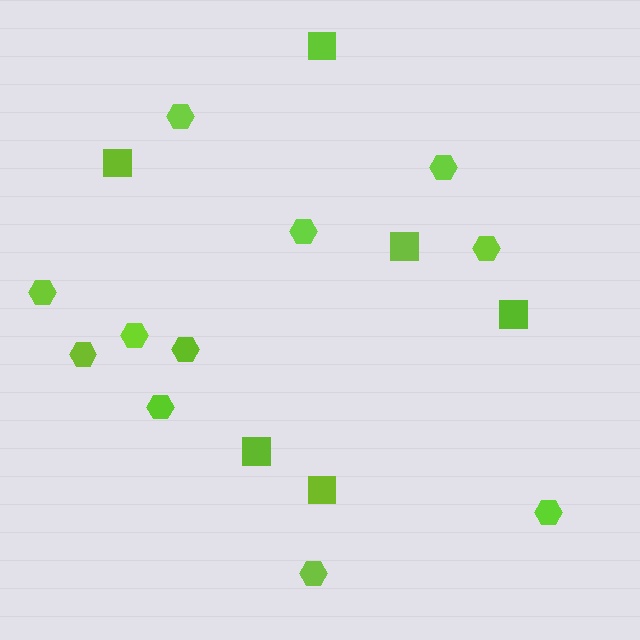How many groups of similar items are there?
There are 2 groups: one group of hexagons (11) and one group of squares (6).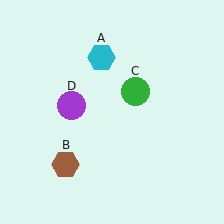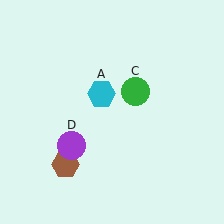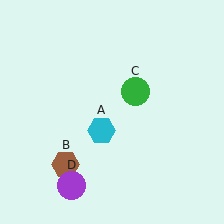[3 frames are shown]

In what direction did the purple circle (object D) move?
The purple circle (object D) moved down.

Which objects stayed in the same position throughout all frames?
Brown hexagon (object B) and green circle (object C) remained stationary.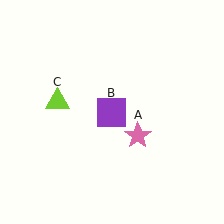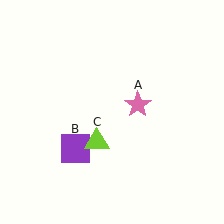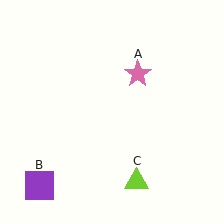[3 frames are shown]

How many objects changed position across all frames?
3 objects changed position: pink star (object A), purple square (object B), lime triangle (object C).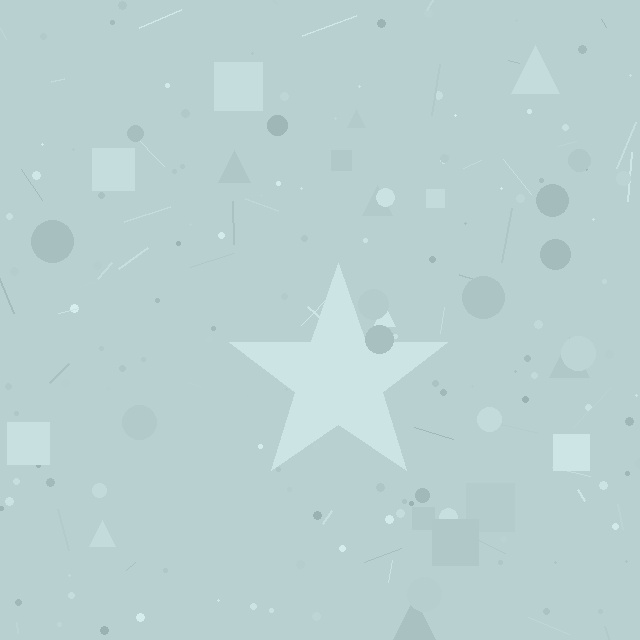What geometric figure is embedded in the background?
A star is embedded in the background.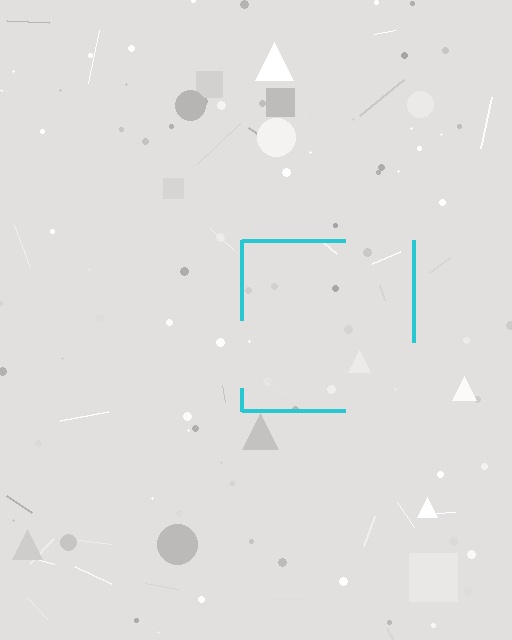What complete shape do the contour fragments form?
The contour fragments form a square.